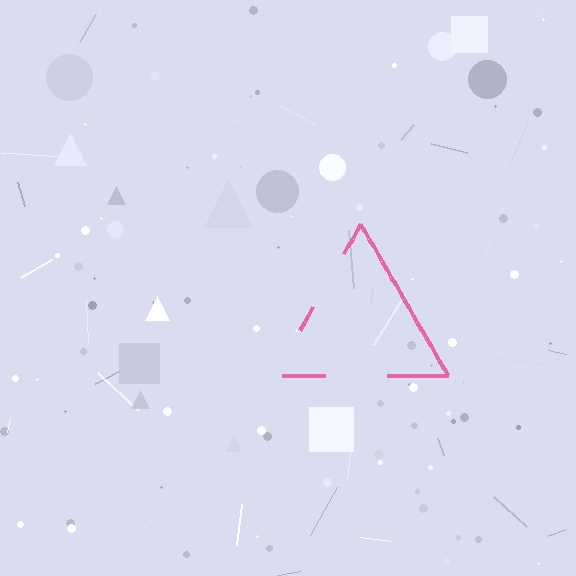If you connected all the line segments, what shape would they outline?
They would outline a triangle.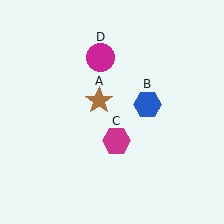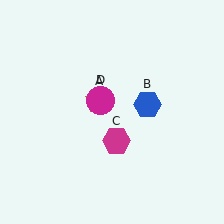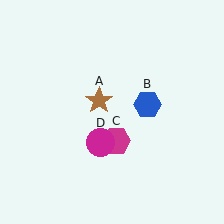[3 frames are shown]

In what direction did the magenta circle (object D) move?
The magenta circle (object D) moved down.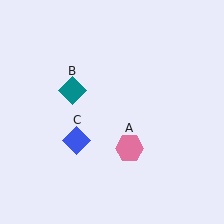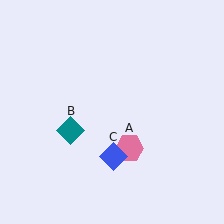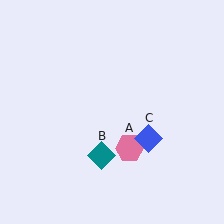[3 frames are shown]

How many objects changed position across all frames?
2 objects changed position: teal diamond (object B), blue diamond (object C).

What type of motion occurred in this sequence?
The teal diamond (object B), blue diamond (object C) rotated counterclockwise around the center of the scene.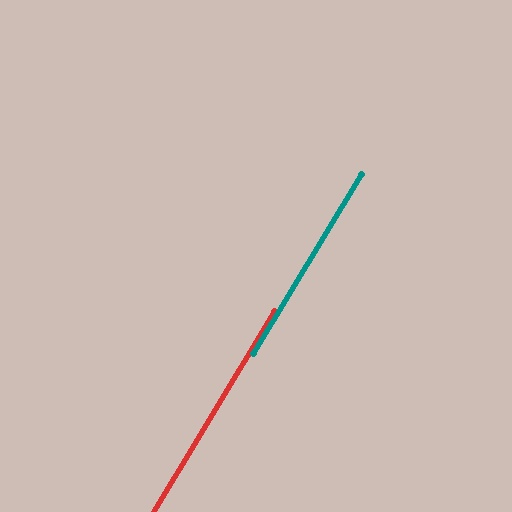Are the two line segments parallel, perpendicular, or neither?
Parallel — their directions differ by only 0.3°.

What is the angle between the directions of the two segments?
Approximately 0 degrees.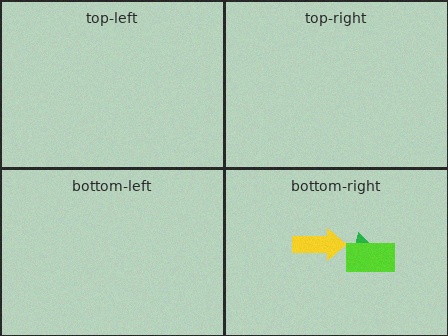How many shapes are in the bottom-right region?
3.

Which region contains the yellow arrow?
The bottom-right region.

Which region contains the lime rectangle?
The bottom-right region.